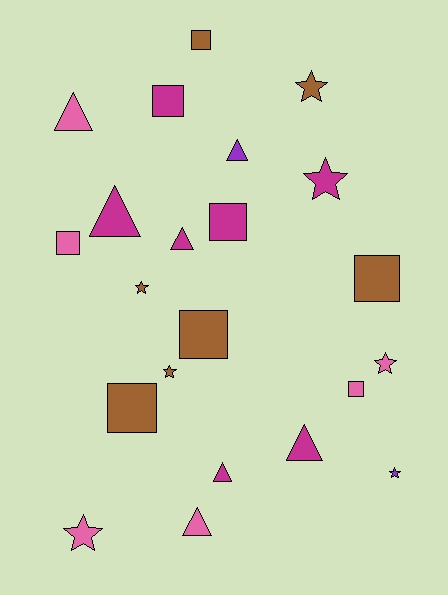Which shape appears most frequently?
Square, with 8 objects.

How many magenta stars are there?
There is 1 magenta star.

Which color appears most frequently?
Magenta, with 7 objects.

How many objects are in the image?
There are 22 objects.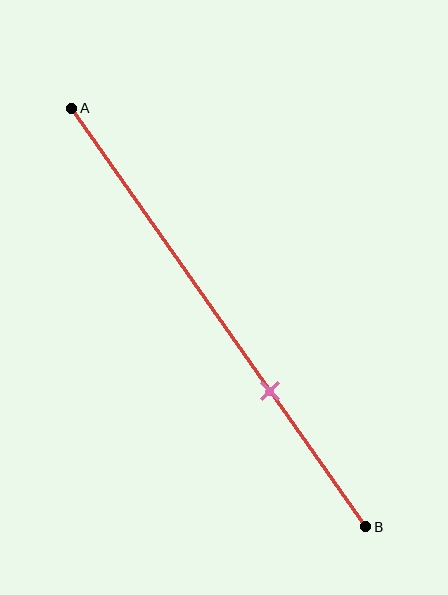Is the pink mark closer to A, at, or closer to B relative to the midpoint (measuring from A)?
The pink mark is closer to point B than the midpoint of segment AB.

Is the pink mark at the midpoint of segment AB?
No, the mark is at about 70% from A, not at the 50% midpoint.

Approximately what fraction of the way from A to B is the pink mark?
The pink mark is approximately 70% of the way from A to B.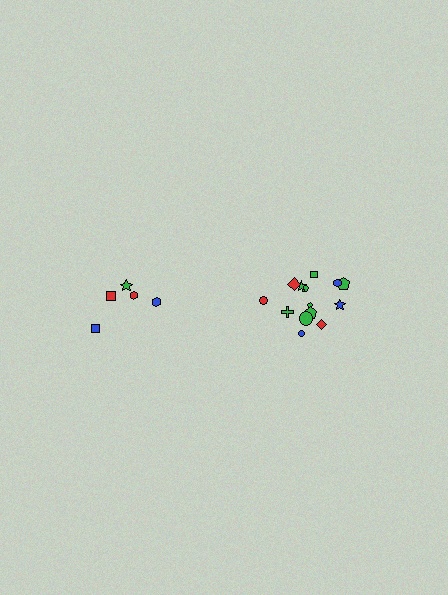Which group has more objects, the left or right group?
The right group.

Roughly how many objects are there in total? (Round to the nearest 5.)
Roughly 20 objects in total.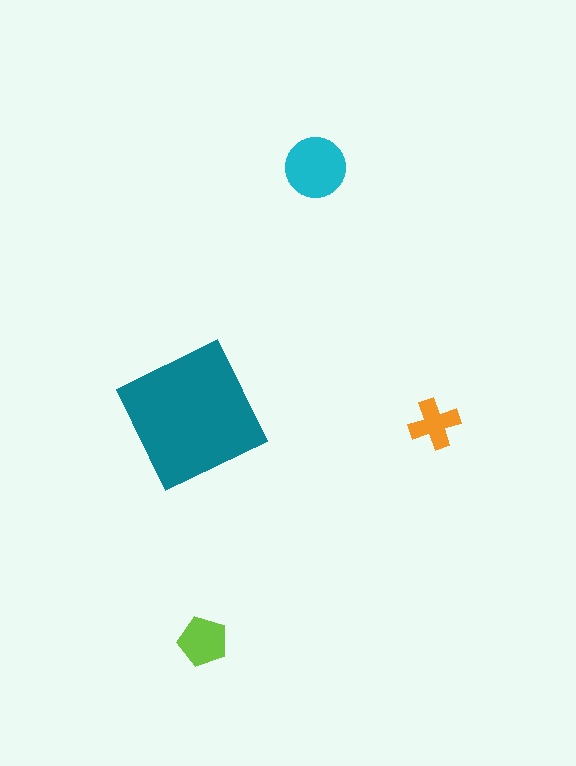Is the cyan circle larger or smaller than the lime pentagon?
Larger.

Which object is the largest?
The teal square.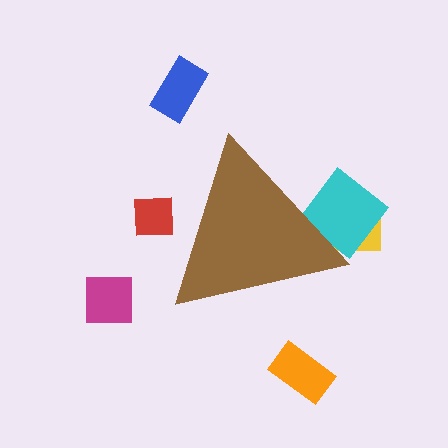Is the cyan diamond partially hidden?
Yes, the cyan diamond is partially hidden behind the brown triangle.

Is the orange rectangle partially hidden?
No, the orange rectangle is fully visible.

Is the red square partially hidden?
Yes, the red square is partially hidden behind the brown triangle.